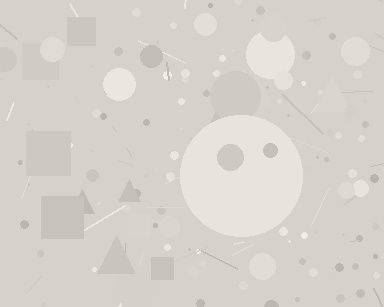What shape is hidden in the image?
A circle is hidden in the image.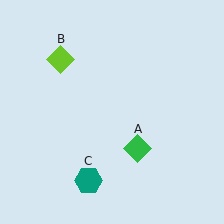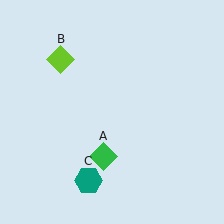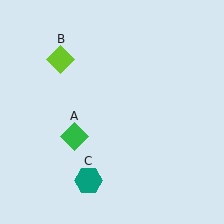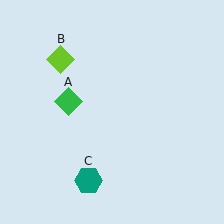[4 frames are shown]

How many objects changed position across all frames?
1 object changed position: green diamond (object A).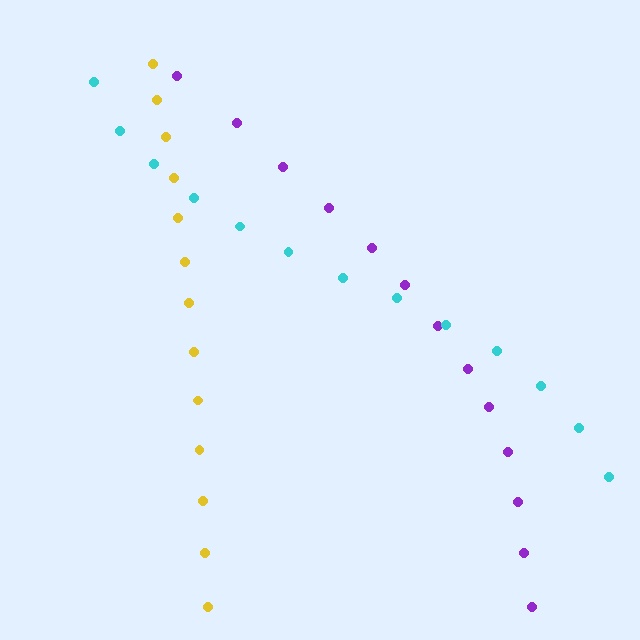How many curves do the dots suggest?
There are 3 distinct paths.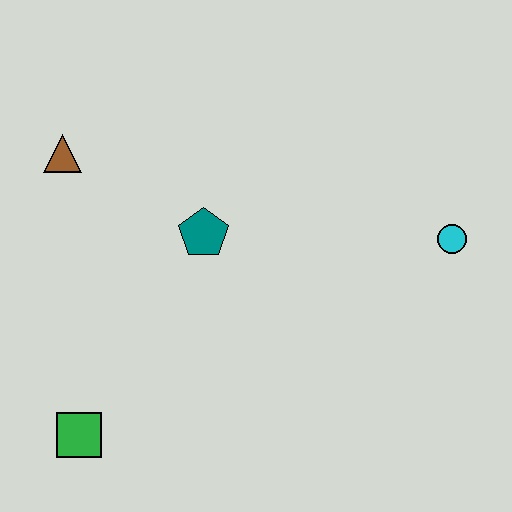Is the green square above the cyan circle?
No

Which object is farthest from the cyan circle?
The green square is farthest from the cyan circle.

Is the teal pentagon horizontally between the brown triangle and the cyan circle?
Yes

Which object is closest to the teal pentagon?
The brown triangle is closest to the teal pentagon.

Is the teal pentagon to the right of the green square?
Yes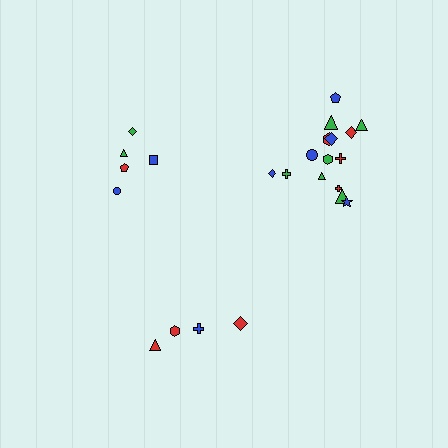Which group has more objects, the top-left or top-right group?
The top-right group.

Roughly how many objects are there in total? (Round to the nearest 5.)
Roughly 25 objects in total.